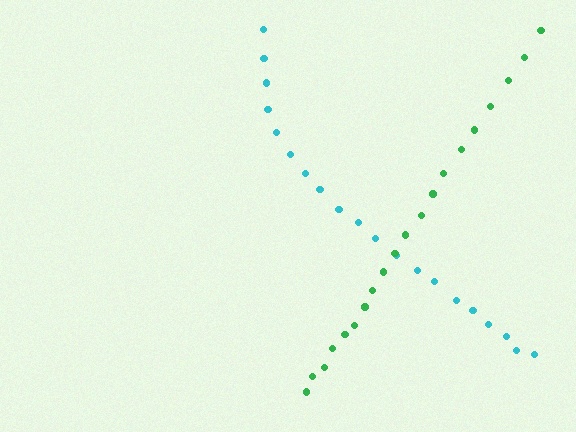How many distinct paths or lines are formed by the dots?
There are 2 distinct paths.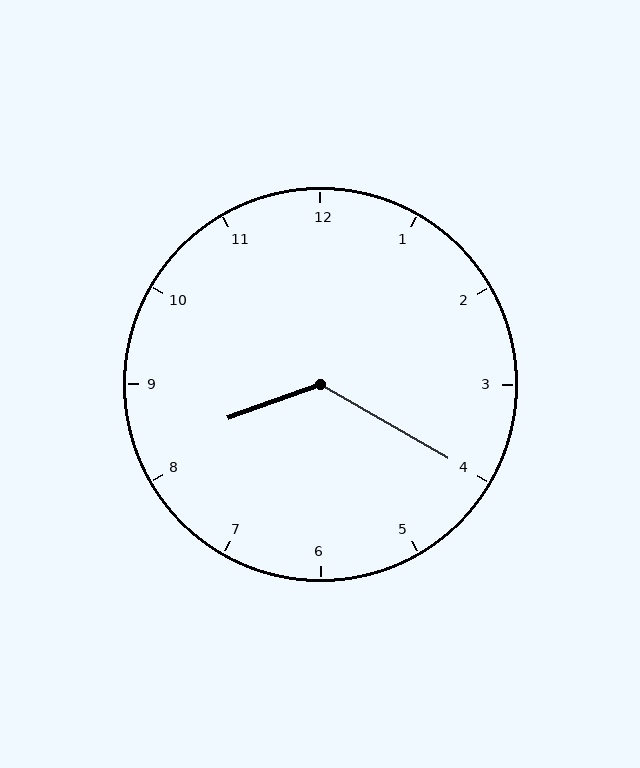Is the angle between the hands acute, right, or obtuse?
It is obtuse.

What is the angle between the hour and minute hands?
Approximately 130 degrees.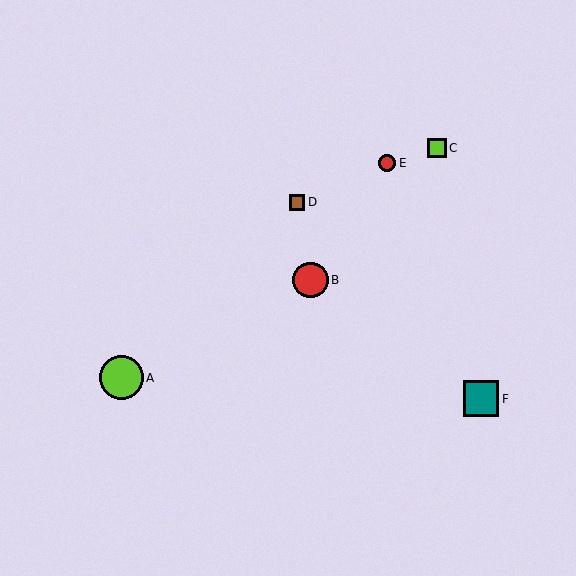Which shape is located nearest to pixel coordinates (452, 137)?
The lime square (labeled C) at (437, 148) is nearest to that location.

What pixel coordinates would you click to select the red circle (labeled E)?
Click at (387, 163) to select the red circle E.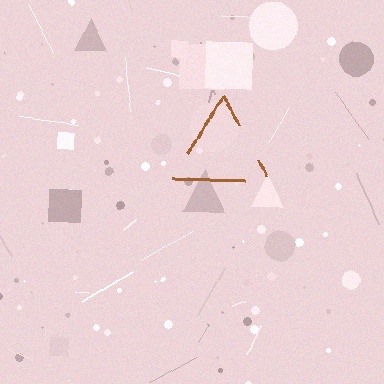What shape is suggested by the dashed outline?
The dashed outline suggests a triangle.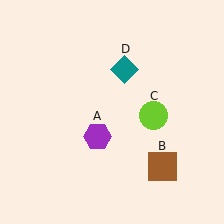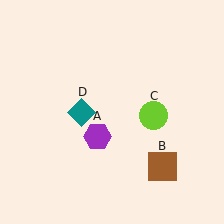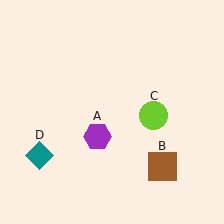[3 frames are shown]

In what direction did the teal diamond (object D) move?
The teal diamond (object D) moved down and to the left.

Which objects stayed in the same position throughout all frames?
Purple hexagon (object A) and brown square (object B) and lime circle (object C) remained stationary.